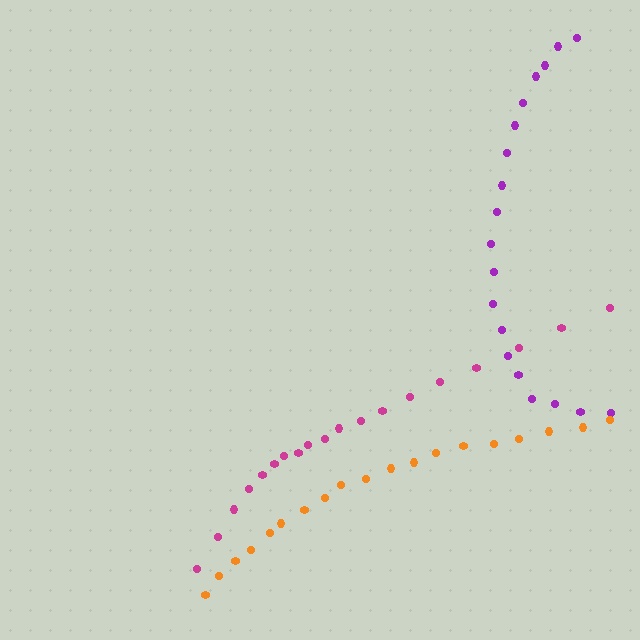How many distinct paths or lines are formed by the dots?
There are 3 distinct paths.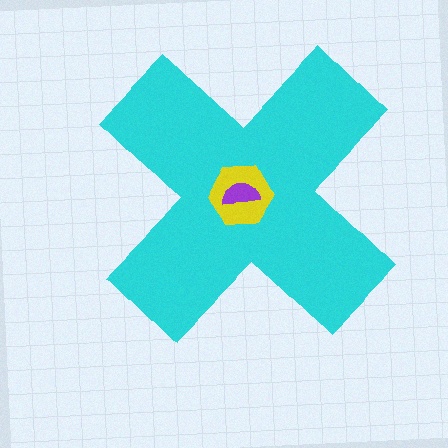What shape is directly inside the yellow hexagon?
The purple semicircle.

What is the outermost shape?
The cyan cross.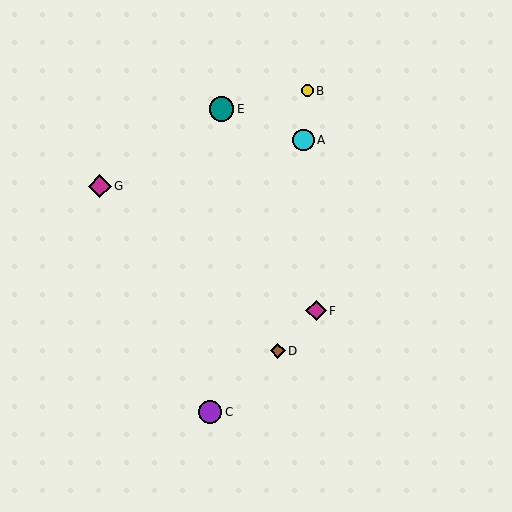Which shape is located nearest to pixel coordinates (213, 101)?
The teal circle (labeled E) at (222, 109) is nearest to that location.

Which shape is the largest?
The teal circle (labeled E) is the largest.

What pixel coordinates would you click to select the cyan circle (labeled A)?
Click at (304, 140) to select the cyan circle A.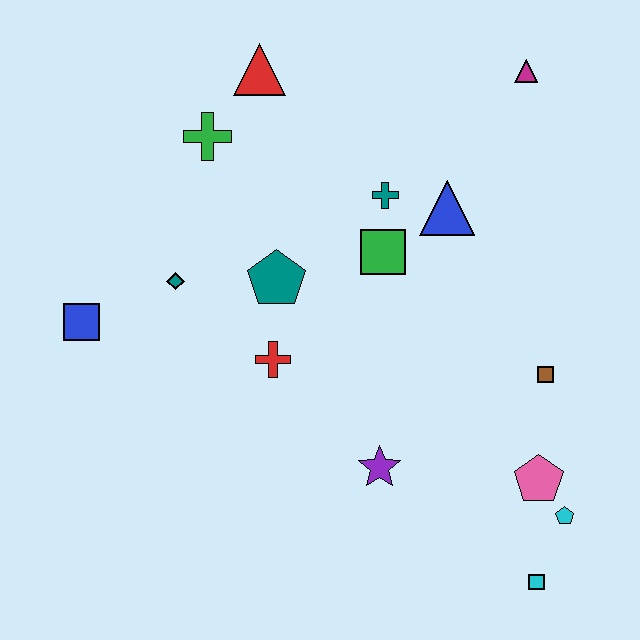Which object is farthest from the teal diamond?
The cyan square is farthest from the teal diamond.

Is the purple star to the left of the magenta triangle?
Yes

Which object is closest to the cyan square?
The cyan pentagon is closest to the cyan square.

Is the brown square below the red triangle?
Yes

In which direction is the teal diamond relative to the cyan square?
The teal diamond is to the left of the cyan square.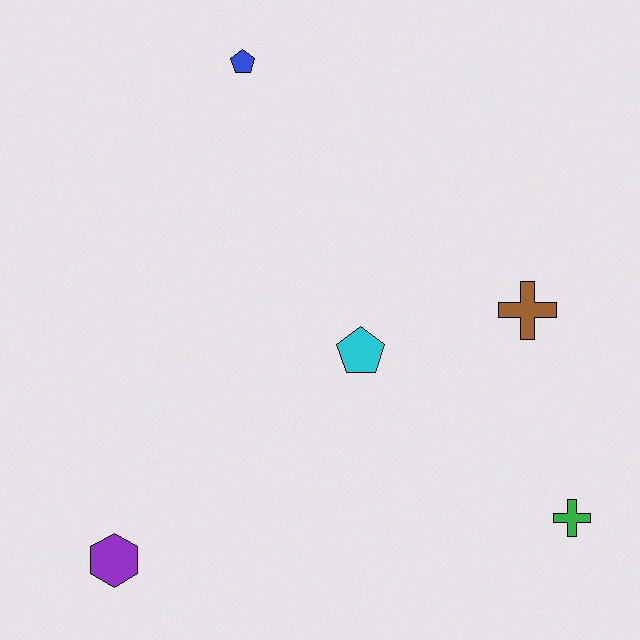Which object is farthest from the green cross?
The blue pentagon is farthest from the green cross.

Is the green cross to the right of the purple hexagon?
Yes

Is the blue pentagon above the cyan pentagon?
Yes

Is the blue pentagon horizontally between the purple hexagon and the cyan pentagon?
Yes